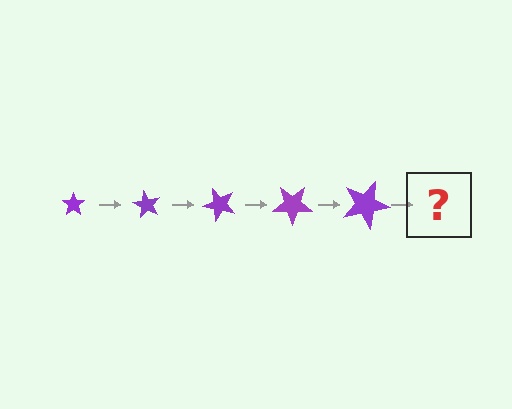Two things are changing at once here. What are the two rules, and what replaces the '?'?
The two rules are that the star grows larger each step and it rotates 60 degrees each step. The '?' should be a star, larger than the previous one and rotated 300 degrees from the start.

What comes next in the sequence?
The next element should be a star, larger than the previous one and rotated 300 degrees from the start.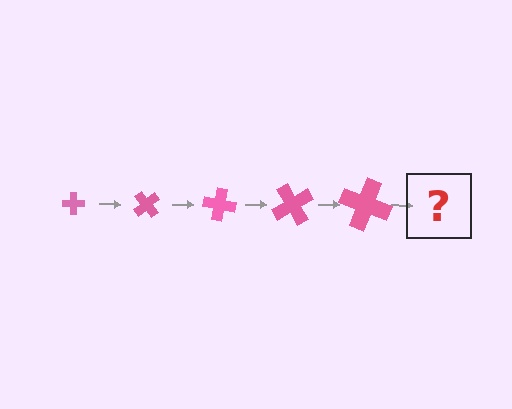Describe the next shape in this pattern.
It should be a cross, larger than the previous one and rotated 250 degrees from the start.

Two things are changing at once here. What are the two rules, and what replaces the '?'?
The two rules are that the cross grows larger each step and it rotates 50 degrees each step. The '?' should be a cross, larger than the previous one and rotated 250 degrees from the start.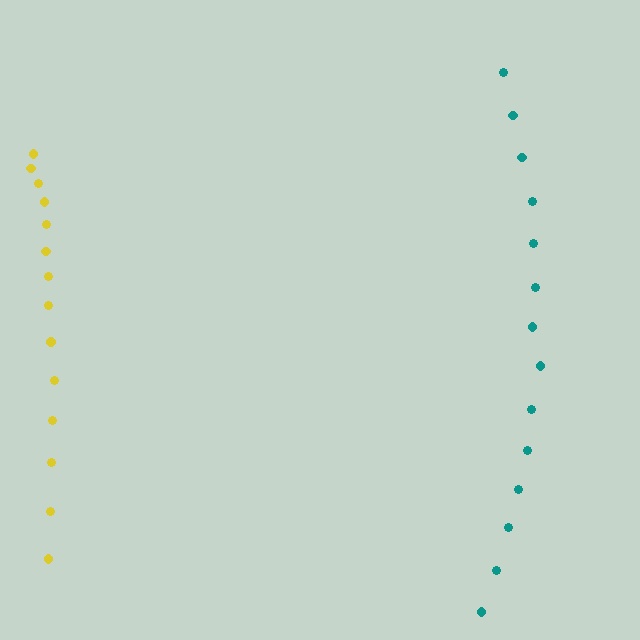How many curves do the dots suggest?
There are 2 distinct paths.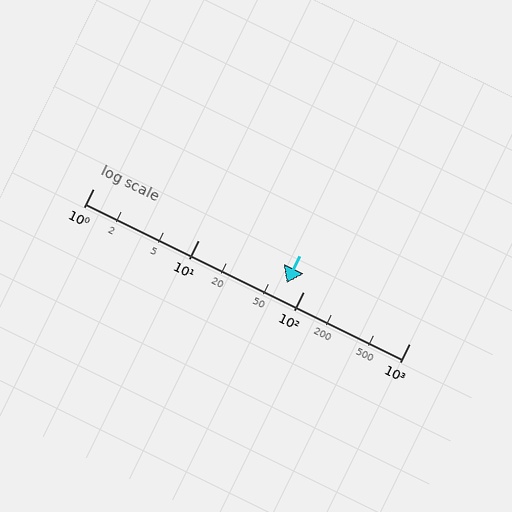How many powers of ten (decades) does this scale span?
The scale spans 3 decades, from 1 to 1000.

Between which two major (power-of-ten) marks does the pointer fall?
The pointer is between 10 and 100.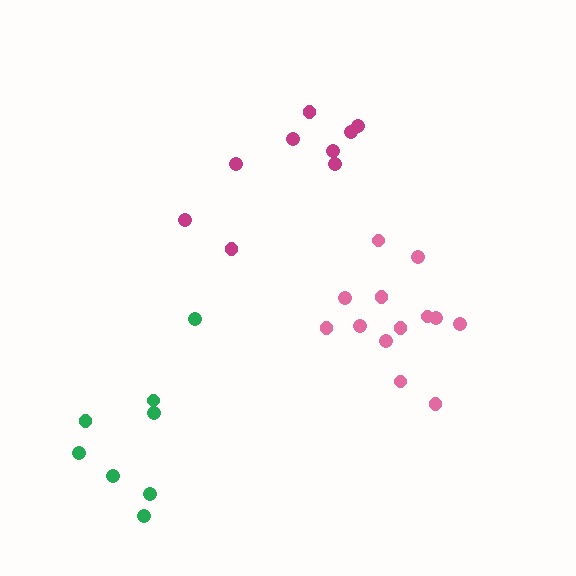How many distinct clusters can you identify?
There are 3 distinct clusters.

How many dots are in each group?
Group 1: 13 dots, Group 2: 9 dots, Group 3: 8 dots (30 total).